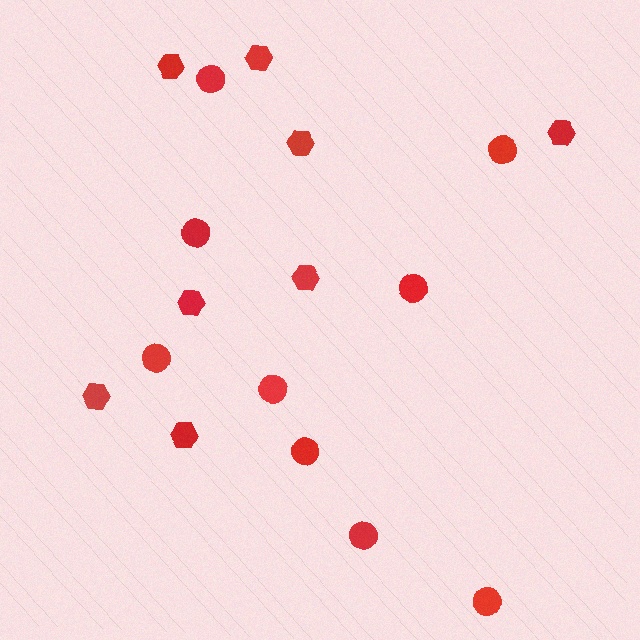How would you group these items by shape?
There are 2 groups: one group of hexagons (8) and one group of circles (9).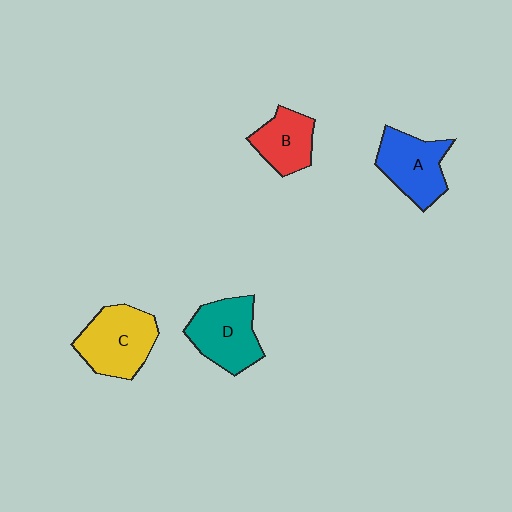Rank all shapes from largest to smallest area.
From largest to smallest: C (yellow), D (teal), A (blue), B (red).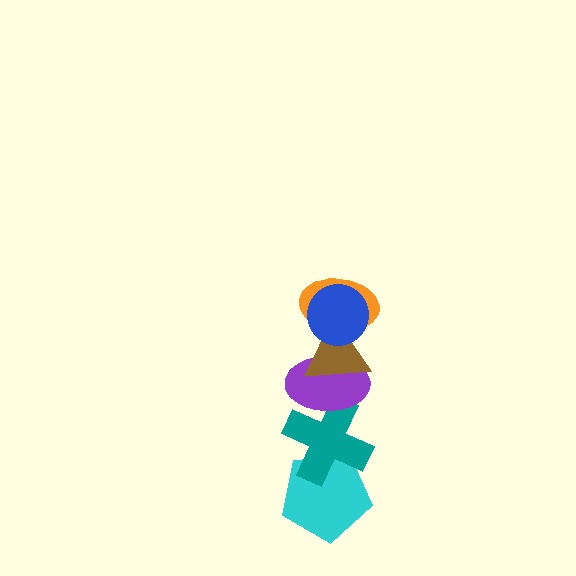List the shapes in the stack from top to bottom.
From top to bottom: the blue circle, the orange ellipse, the brown triangle, the purple ellipse, the teal cross, the cyan pentagon.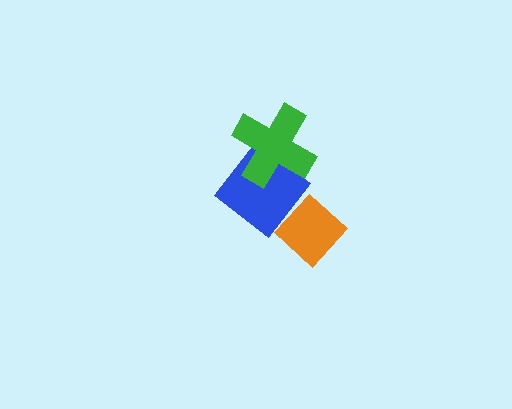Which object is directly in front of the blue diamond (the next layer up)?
The green cross is directly in front of the blue diamond.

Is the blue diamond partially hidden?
Yes, it is partially covered by another shape.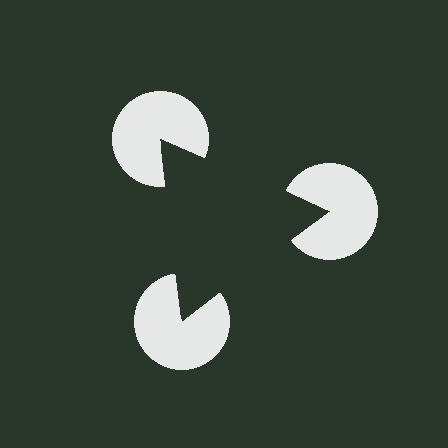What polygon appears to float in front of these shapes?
An illusory triangle — its edges are inferred from the aligned wedge cuts in the pac-man discs, not physically drawn.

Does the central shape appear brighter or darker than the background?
It typically appears slightly darker than the background, even though no actual brightness change is drawn.